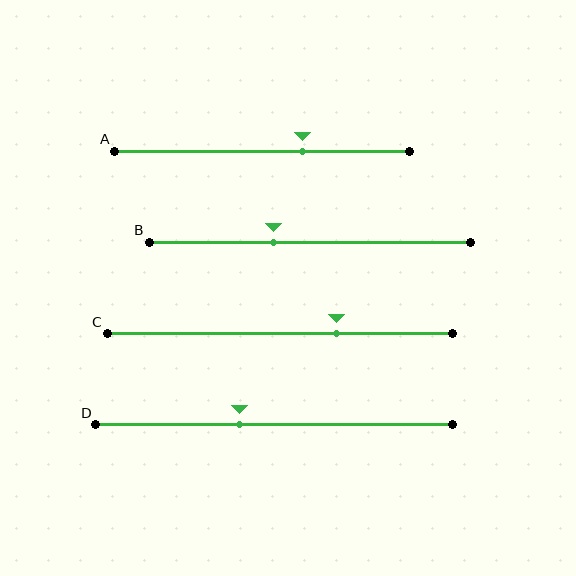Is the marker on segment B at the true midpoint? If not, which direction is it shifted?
No, the marker on segment B is shifted to the left by about 11% of the segment length.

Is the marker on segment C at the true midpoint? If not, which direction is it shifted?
No, the marker on segment C is shifted to the right by about 16% of the segment length.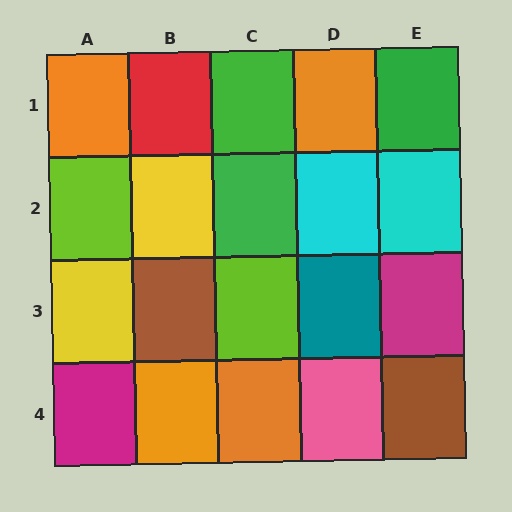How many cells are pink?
1 cell is pink.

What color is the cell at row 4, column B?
Orange.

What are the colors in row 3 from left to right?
Yellow, brown, lime, teal, magenta.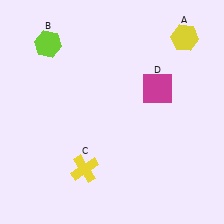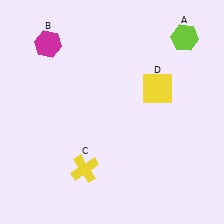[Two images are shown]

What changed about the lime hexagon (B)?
In Image 1, B is lime. In Image 2, it changed to magenta.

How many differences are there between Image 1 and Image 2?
There are 3 differences between the two images.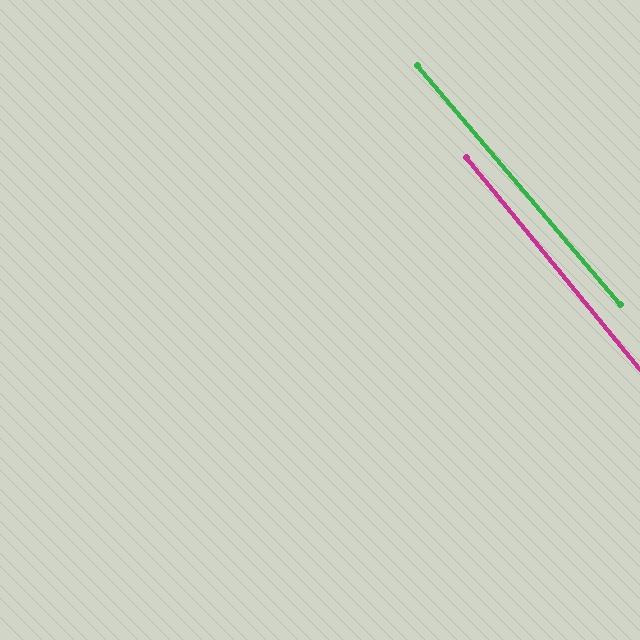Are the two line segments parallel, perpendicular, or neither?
Parallel — their directions differ by only 1.0°.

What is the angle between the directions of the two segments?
Approximately 1 degree.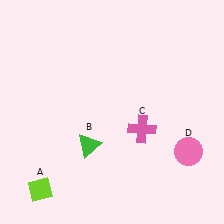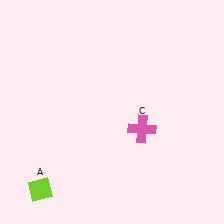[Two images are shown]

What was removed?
The pink circle (D), the green triangle (B) were removed in Image 2.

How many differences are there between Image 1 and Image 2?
There are 2 differences between the two images.